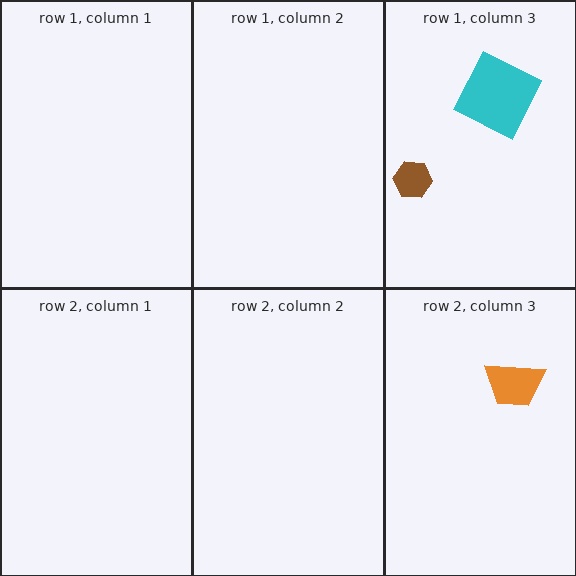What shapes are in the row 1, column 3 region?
The brown hexagon, the cyan square.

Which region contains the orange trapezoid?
The row 2, column 3 region.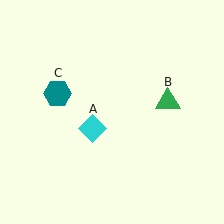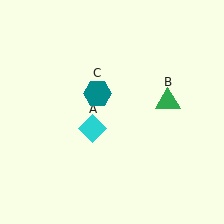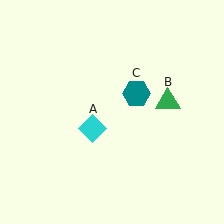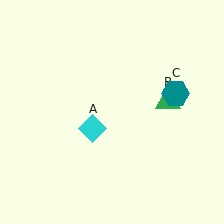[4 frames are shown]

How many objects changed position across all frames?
1 object changed position: teal hexagon (object C).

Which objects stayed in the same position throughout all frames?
Cyan diamond (object A) and green triangle (object B) remained stationary.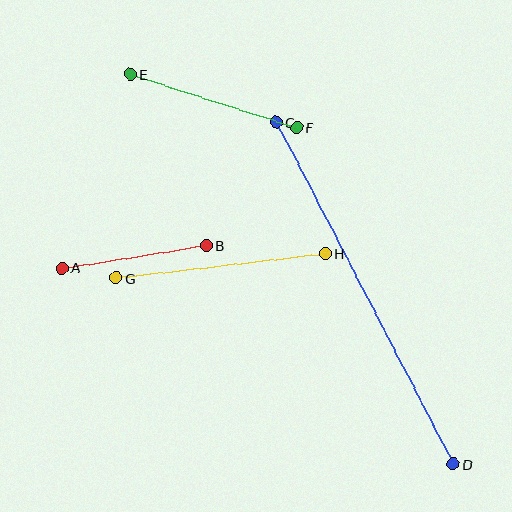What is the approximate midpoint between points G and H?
The midpoint is at approximately (221, 266) pixels.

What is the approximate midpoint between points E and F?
The midpoint is at approximately (213, 101) pixels.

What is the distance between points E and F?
The distance is approximately 175 pixels.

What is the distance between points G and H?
The distance is approximately 211 pixels.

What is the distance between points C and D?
The distance is approximately 385 pixels.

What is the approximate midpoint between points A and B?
The midpoint is at approximately (134, 257) pixels.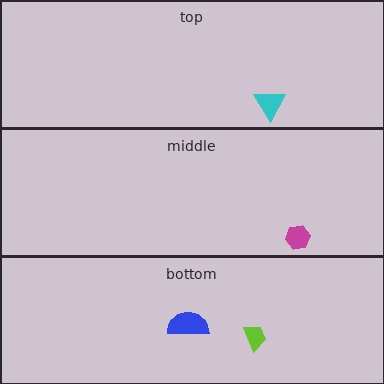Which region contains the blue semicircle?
The bottom region.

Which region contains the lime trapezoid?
The bottom region.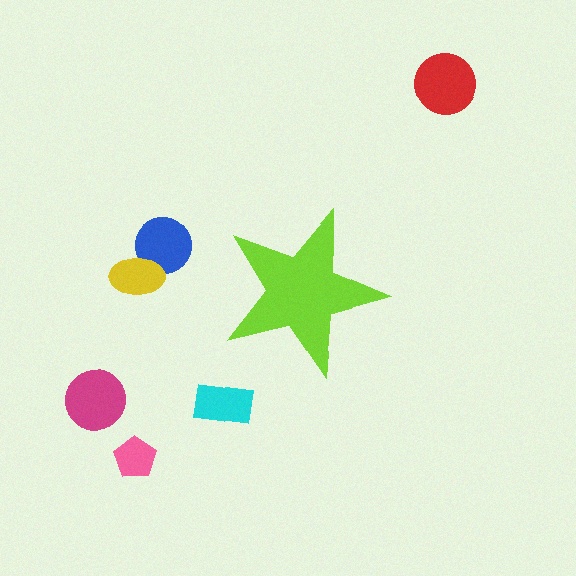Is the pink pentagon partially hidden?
No, the pink pentagon is fully visible.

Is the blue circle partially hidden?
No, the blue circle is fully visible.